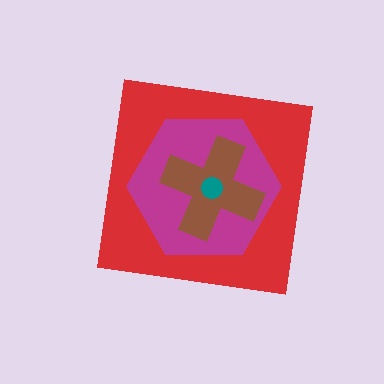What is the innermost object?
The teal circle.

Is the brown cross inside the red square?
Yes.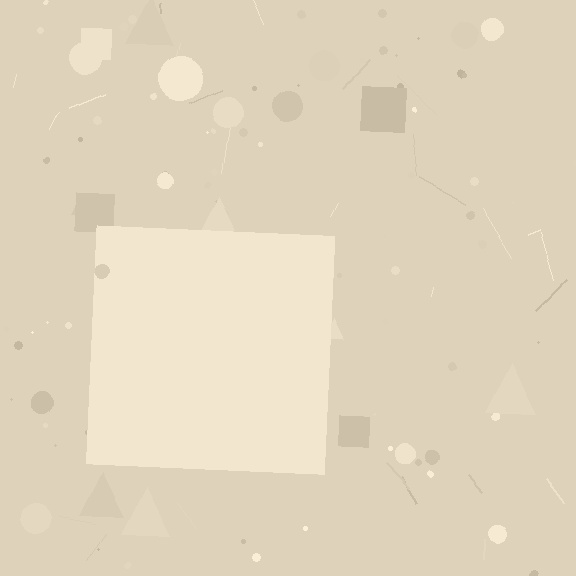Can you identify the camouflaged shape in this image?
The camouflaged shape is a square.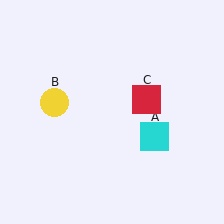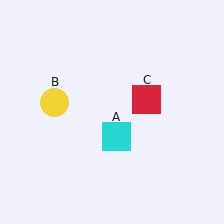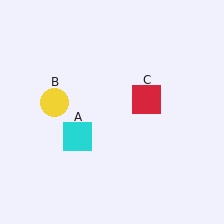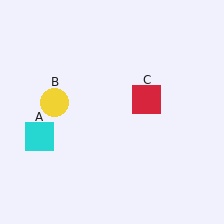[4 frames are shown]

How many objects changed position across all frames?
1 object changed position: cyan square (object A).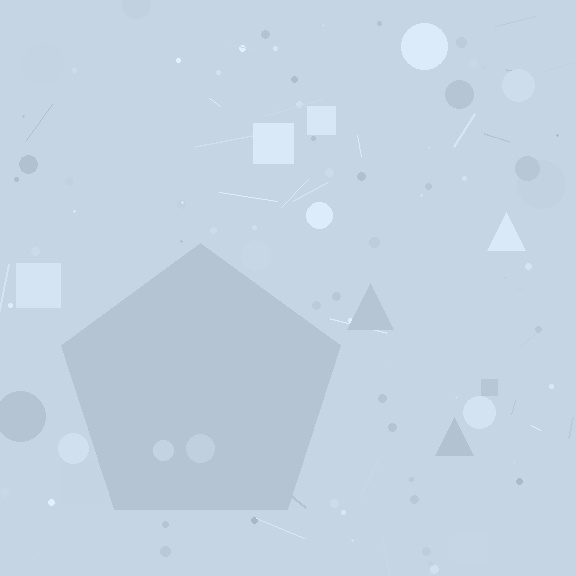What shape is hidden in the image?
A pentagon is hidden in the image.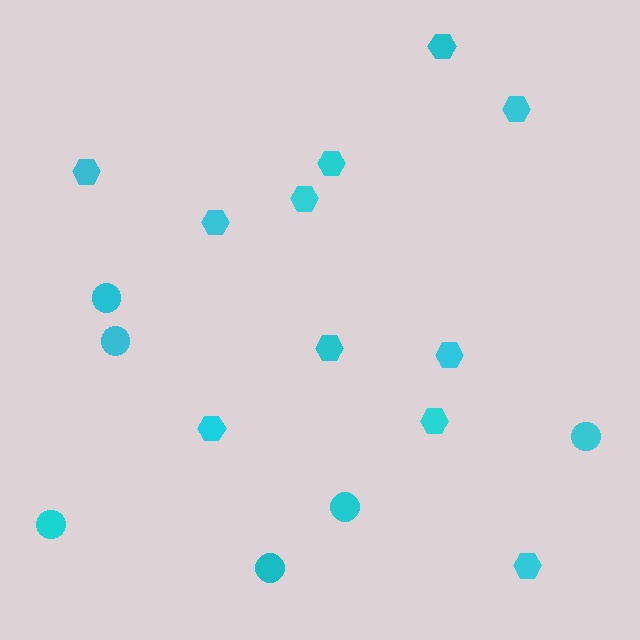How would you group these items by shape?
There are 2 groups: one group of hexagons (11) and one group of circles (6).